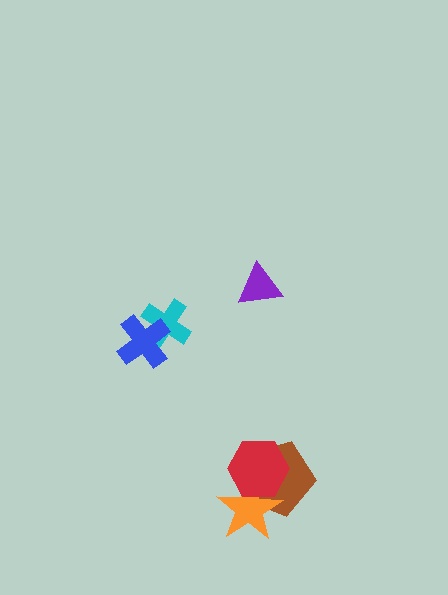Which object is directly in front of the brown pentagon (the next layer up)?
The orange star is directly in front of the brown pentagon.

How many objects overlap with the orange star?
2 objects overlap with the orange star.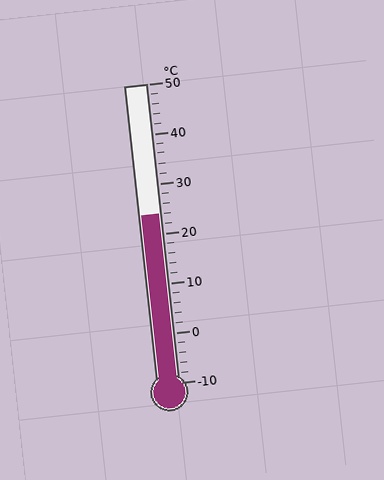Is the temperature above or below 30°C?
The temperature is below 30°C.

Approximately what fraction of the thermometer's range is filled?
The thermometer is filled to approximately 55% of its range.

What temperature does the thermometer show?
The thermometer shows approximately 24°C.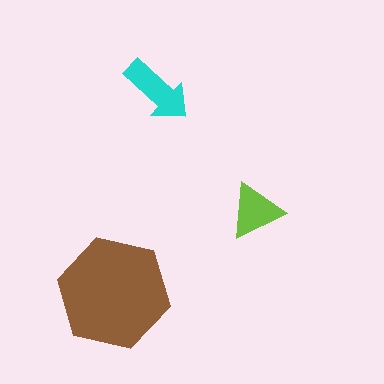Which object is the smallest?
The lime triangle.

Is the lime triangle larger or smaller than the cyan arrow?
Smaller.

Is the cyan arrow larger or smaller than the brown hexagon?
Smaller.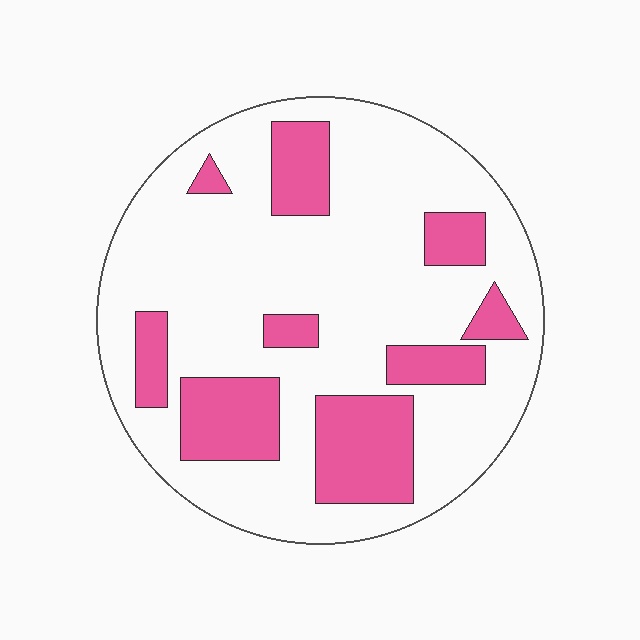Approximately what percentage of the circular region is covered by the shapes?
Approximately 25%.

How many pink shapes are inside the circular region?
9.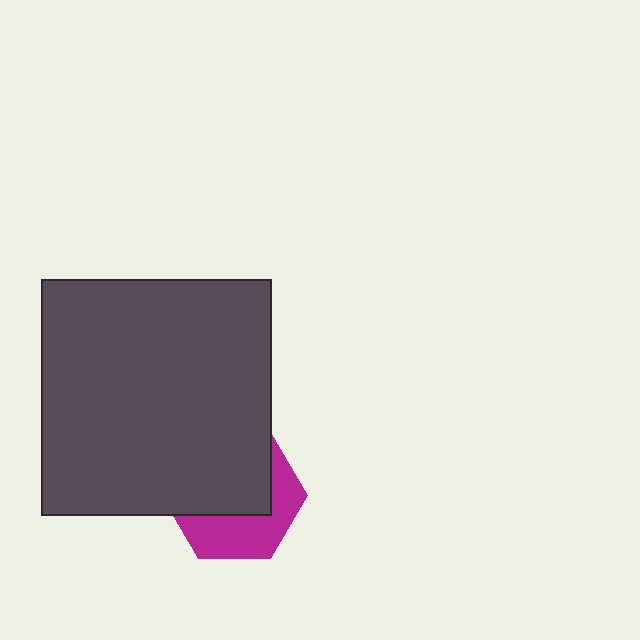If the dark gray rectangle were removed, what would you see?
You would see the complete magenta hexagon.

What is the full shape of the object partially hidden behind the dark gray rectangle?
The partially hidden object is a magenta hexagon.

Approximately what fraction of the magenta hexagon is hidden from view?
Roughly 57% of the magenta hexagon is hidden behind the dark gray rectangle.